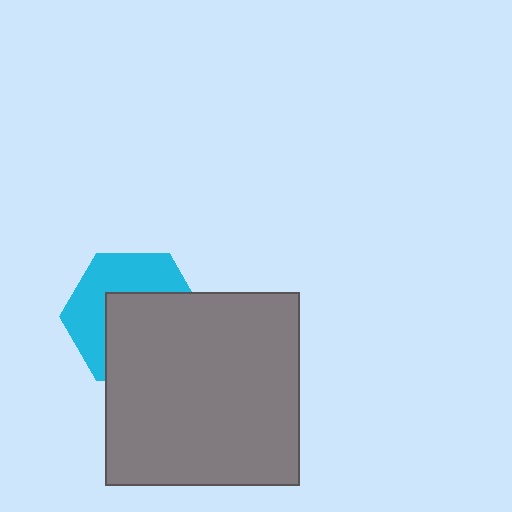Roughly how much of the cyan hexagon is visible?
About half of it is visible (roughly 46%).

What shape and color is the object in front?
The object in front is a gray square.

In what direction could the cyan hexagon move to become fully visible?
The cyan hexagon could move toward the upper-left. That would shift it out from behind the gray square entirely.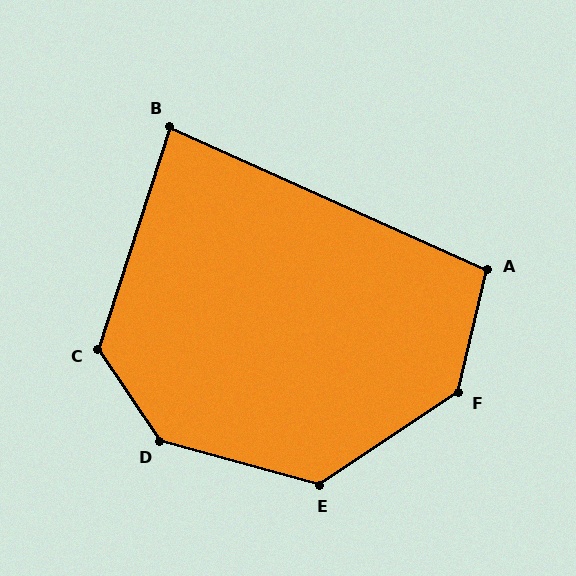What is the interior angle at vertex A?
Approximately 101 degrees (obtuse).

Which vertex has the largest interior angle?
D, at approximately 139 degrees.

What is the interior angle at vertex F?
Approximately 137 degrees (obtuse).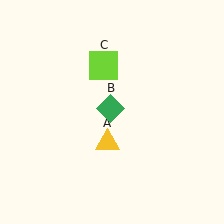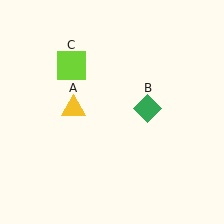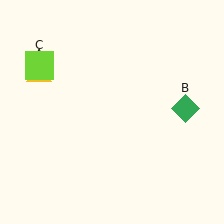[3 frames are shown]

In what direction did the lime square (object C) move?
The lime square (object C) moved left.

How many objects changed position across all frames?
3 objects changed position: yellow triangle (object A), green diamond (object B), lime square (object C).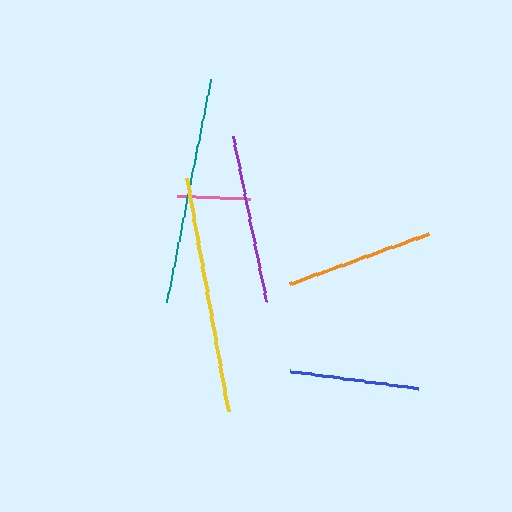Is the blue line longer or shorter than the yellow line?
The yellow line is longer than the blue line.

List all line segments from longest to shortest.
From longest to shortest: yellow, teal, purple, orange, blue, pink.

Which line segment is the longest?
The yellow line is the longest at approximately 236 pixels.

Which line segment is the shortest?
The pink line is the shortest at approximately 72 pixels.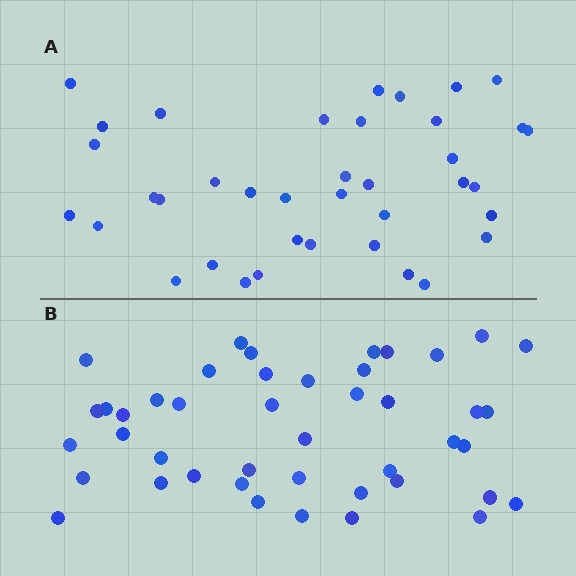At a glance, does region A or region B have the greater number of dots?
Region B (the bottom region) has more dots.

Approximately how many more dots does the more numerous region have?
Region B has about 6 more dots than region A.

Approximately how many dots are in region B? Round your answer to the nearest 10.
About 40 dots. (The exact count is 44, which rounds to 40.)